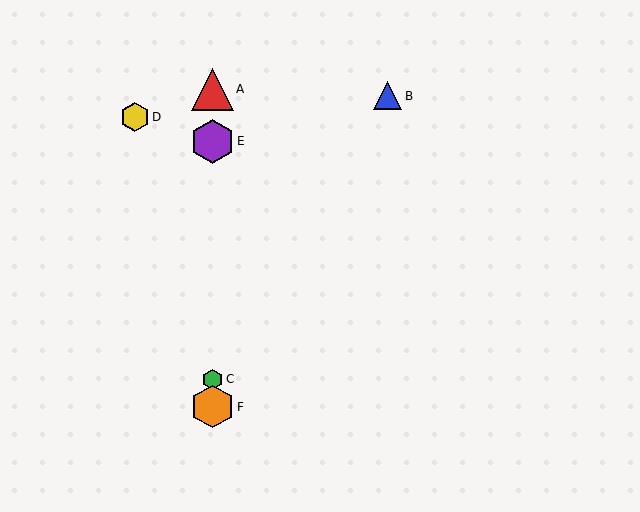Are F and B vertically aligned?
No, F is at x≈212 and B is at x≈388.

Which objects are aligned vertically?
Objects A, C, E, F are aligned vertically.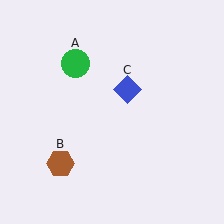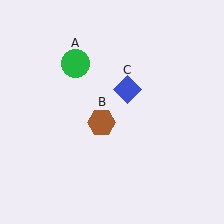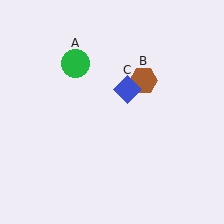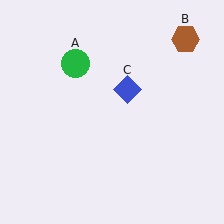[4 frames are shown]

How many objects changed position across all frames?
1 object changed position: brown hexagon (object B).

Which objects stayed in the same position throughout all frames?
Green circle (object A) and blue diamond (object C) remained stationary.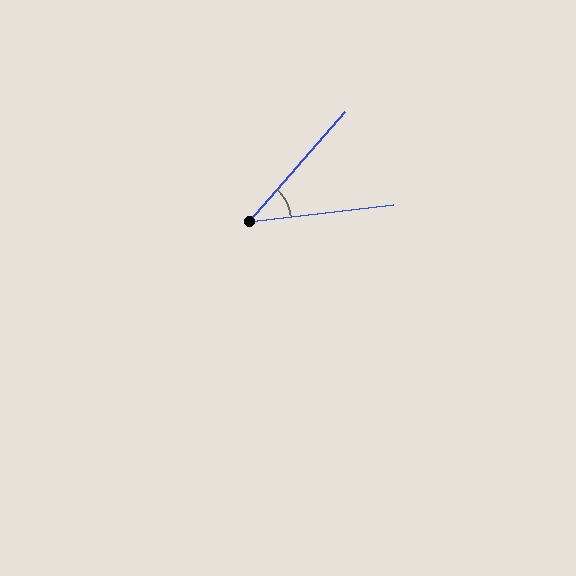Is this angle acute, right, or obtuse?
It is acute.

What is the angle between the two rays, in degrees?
Approximately 42 degrees.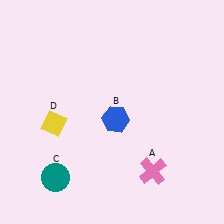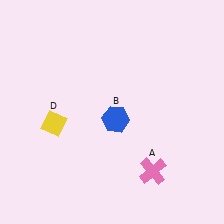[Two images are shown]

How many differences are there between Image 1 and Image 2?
There is 1 difference between the two images.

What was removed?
The teal circle (C) was removed in Image 2.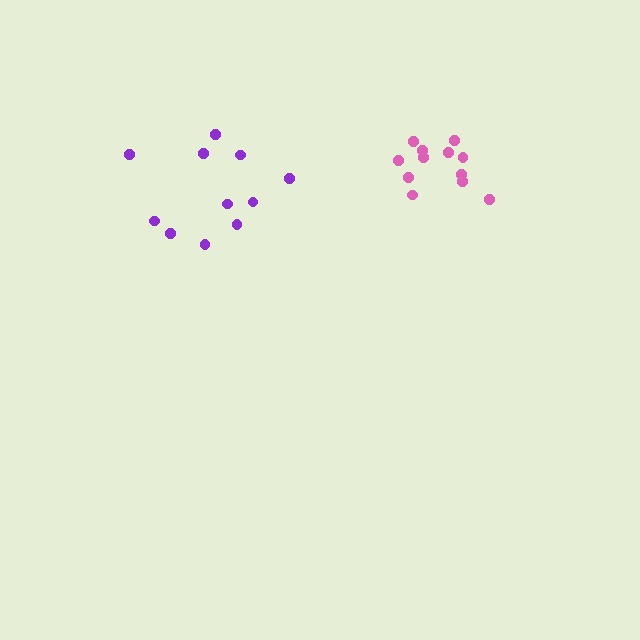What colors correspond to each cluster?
The clusters are colored: pink, purple.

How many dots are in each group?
Group 1: 12 dots, Group 2: 11 dots (23 total).